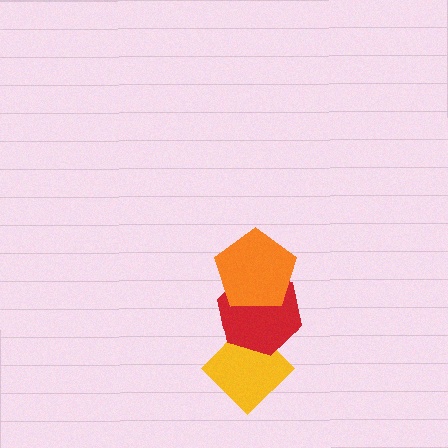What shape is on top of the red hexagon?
The orange pentagon is on top of the red hexagon.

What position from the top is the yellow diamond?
The yellow diamond is 3rd from the top.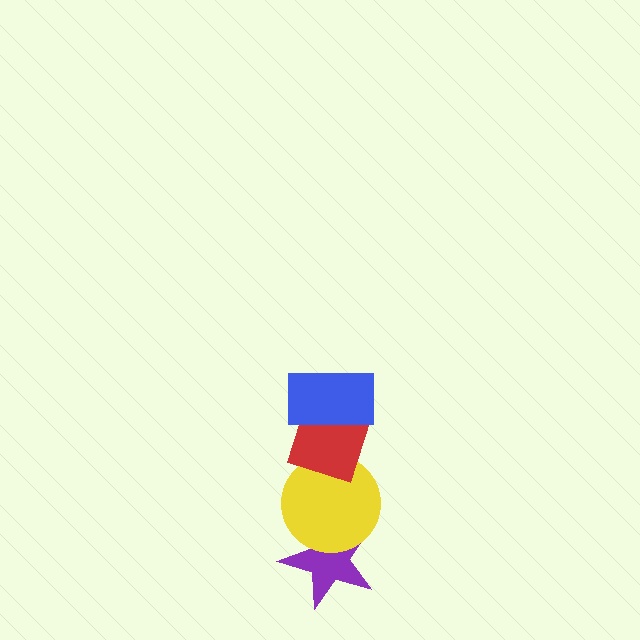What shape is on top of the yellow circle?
The red diamond is on top of the yellow circle.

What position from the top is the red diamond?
The red diamond is 2nd from the top.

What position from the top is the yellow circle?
The yellow circle is 3rd from the top.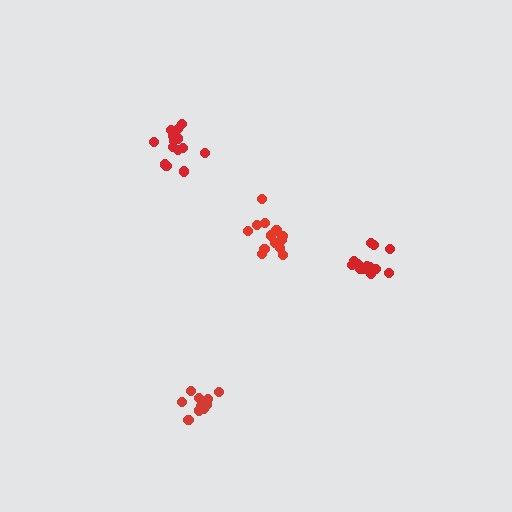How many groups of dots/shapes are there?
There are 4 groups.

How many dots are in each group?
Group 1: 14 dots, Group 2: 13 dots, Group 3: 13 dots, Group 4: 13 dots (53 total).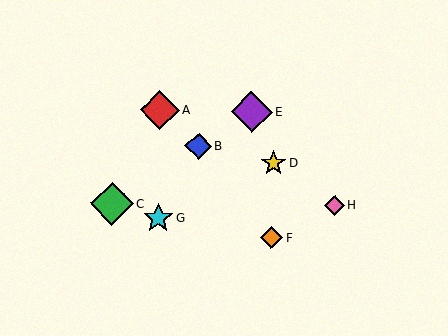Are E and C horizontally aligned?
No, E is at y≈112 and C is at y≈204.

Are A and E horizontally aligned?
Yes, both are at y≈110.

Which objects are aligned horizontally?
Objects A, E are aligned horizontally.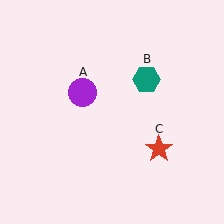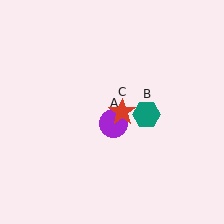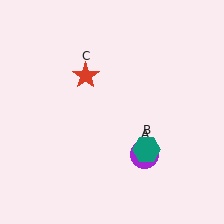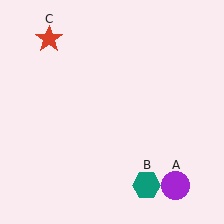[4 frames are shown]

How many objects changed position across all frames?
3 objects changed position: purple circle (object A), teal hexagon (object B), red star (object C).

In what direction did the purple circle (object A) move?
The purple circle (object A) moved down and to the right.